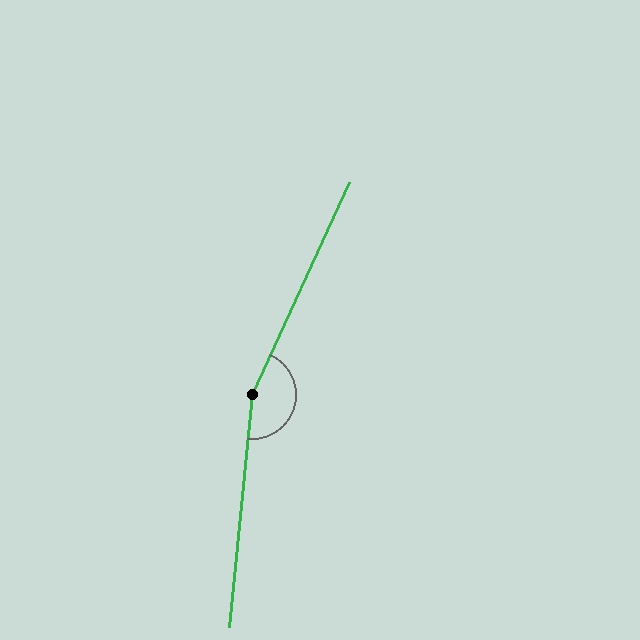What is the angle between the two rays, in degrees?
Approximately 161 degrees.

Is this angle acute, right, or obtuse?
It is obtuse.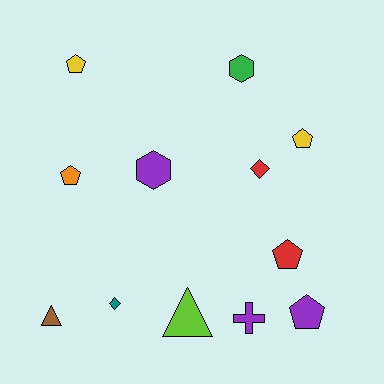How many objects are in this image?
There are 12 objects.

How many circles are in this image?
There are no circles.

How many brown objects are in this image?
There is 1 brown object.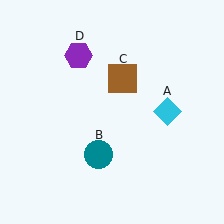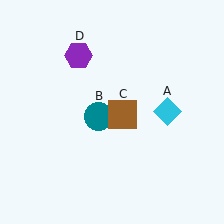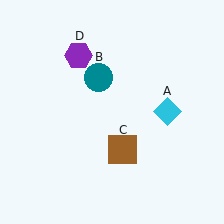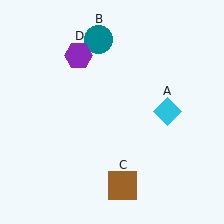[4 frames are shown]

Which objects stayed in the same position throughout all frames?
Cyan diamond (object A) and purple hexagon (object D) remained stationary.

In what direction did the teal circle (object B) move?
The teal circle (object B) moved up.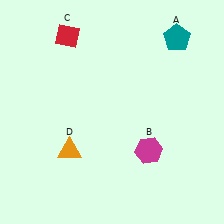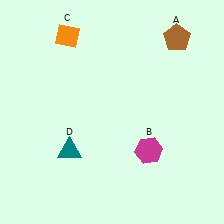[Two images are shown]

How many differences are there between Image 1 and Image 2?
There are 3 differences between the two images.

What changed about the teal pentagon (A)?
In Image 1, A is teal. In Image 2, it changed to brown.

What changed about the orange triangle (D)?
In Image 1, D is orange. In Image 2, it changed to teal.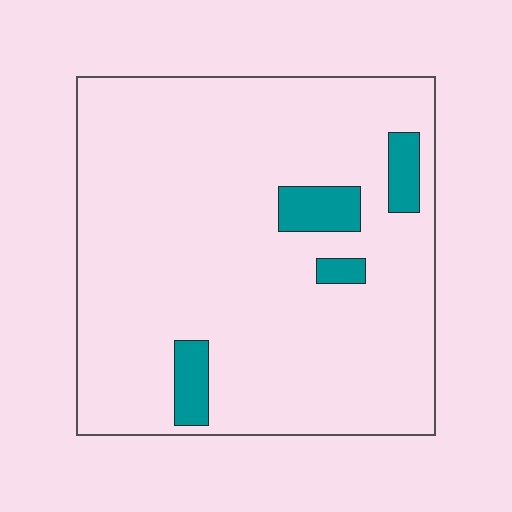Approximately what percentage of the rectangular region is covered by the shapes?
Approximately 10%.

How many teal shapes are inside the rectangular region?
4.